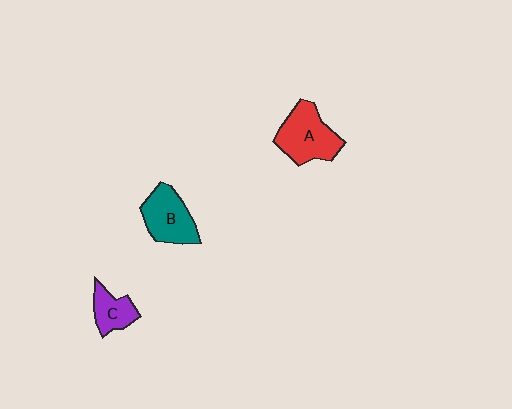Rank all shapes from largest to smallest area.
From largest to smallest: A (red), B (teal), C (purple).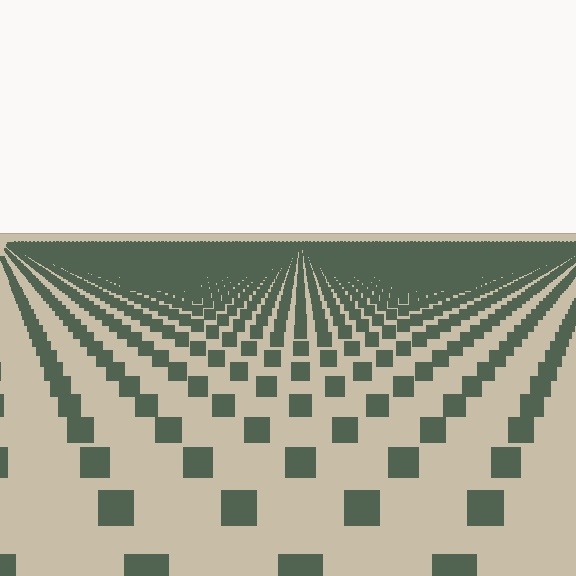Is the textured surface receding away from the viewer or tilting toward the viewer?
The surface is receding away from the viewer. Texture elements get smaller and denser toward the top.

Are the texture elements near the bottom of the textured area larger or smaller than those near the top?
Larger. Near the bottom, elements are closer to the viewer and appear at a bigger on-screen size.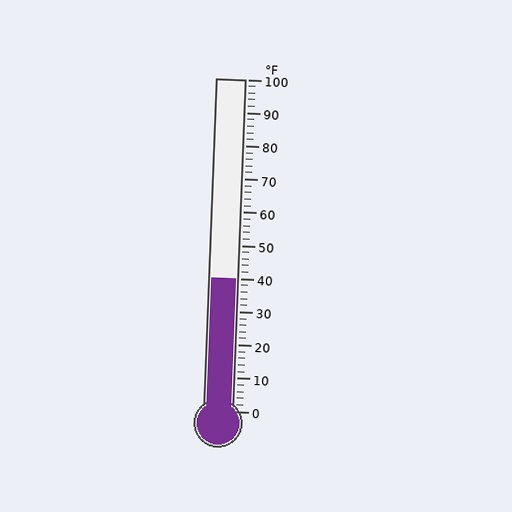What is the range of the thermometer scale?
The thermometer scale ranges from 0°F to 100°F.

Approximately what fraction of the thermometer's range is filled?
The thermometer is filled to approximately 40% of its range.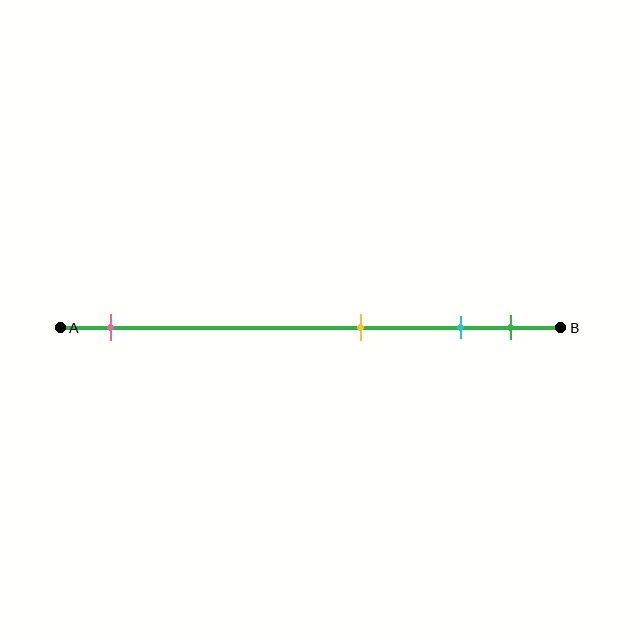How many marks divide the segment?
There are 4 marks dividing the segment.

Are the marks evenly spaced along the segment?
No, the marks are not evenly spaced.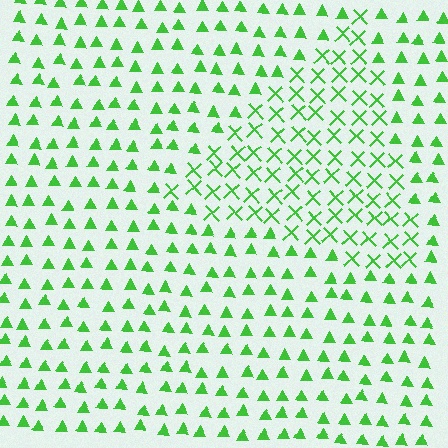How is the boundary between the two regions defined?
The boundary is defined by a change in element shape: X marks inside vs. triangles outside. All elements share the same color and spacing.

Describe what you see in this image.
The image is filled with small green elements arranged in a uniform grid. A triangle-shaped region contains X marks, while the surrounding area contains triangles. The boundary is defined purely by the change in element shape.